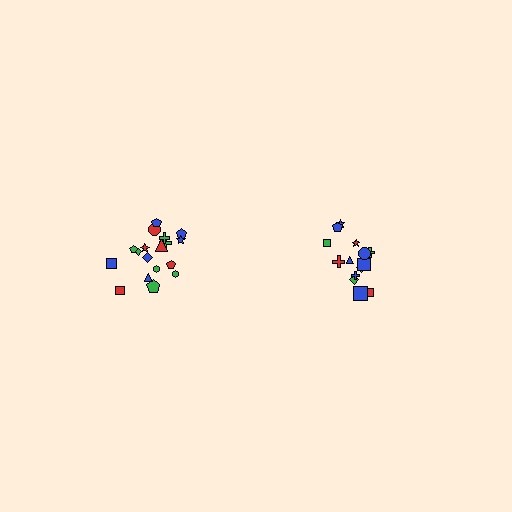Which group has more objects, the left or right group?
The left group.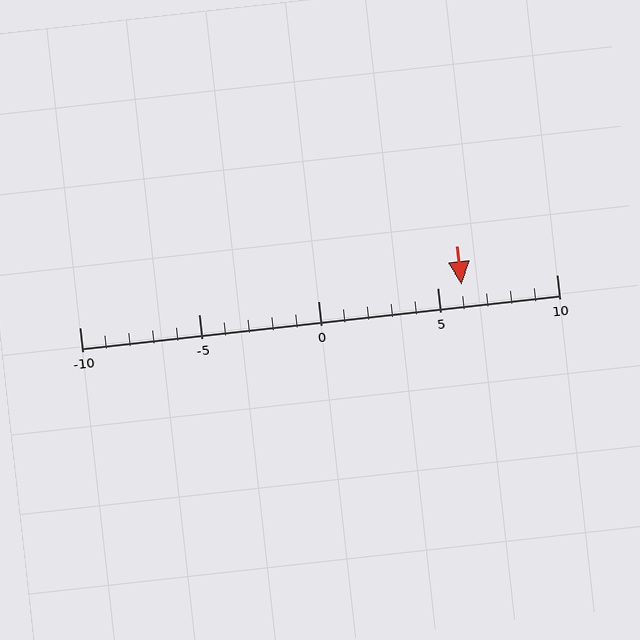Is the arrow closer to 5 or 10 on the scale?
The arrow is closer to 5.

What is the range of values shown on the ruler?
The ruler shows values from -10 to 10.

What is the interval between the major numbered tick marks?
The major tick marks are spaced 5 units apart.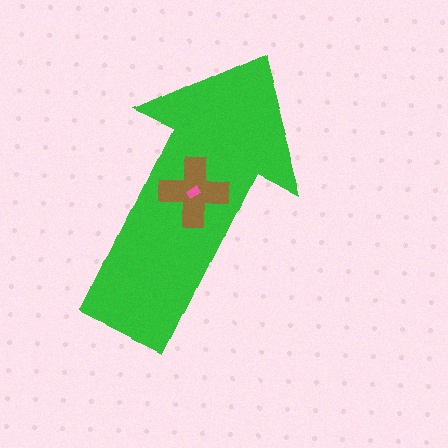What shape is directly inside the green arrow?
The brown cross.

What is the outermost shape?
The green arrow.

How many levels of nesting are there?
3.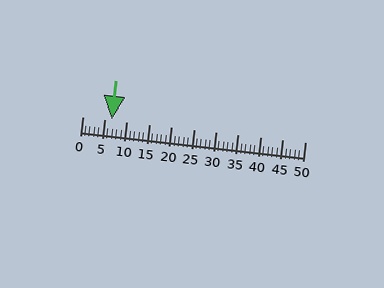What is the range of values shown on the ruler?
The ruler shows values from 0 to 50.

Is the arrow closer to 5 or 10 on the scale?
The arrow is closer to 5.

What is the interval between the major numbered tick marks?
The major tick marks are spaced 5 units apart.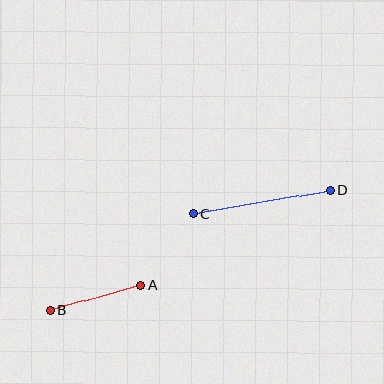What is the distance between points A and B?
The distance is approximately 93 pixels.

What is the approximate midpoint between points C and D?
The midpoint is at approximately (262, 202) pixels.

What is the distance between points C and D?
The distance is approximately 139 pixels.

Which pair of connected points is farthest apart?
Points C and D are farthest apart.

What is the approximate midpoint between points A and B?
The midpoint is at approximately (96, 298) pixels.